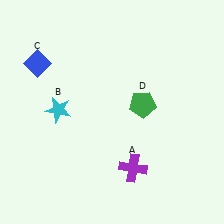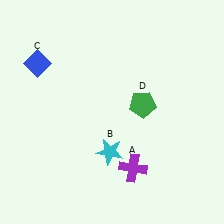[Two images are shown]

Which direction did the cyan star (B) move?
The cyan star (B) moved right.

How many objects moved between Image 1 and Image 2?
1 object moved between the two images.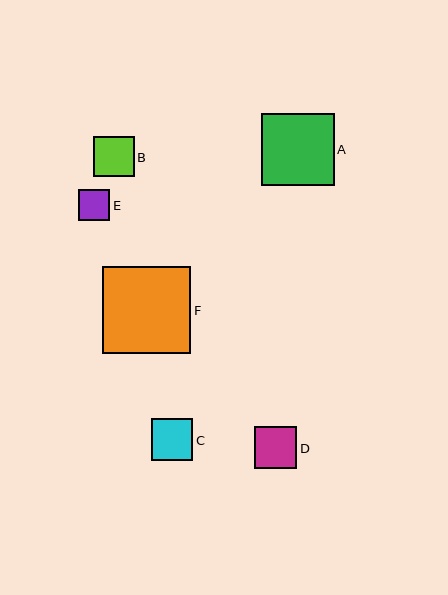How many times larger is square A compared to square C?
Square A is approximately 1.7 times the size of square C.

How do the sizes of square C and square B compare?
Square C and square B are approximately the same size.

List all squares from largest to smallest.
From largest to smallest: F, A, D, C, B, E.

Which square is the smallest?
Square E is the smallest with a size of approximately 31 pixels.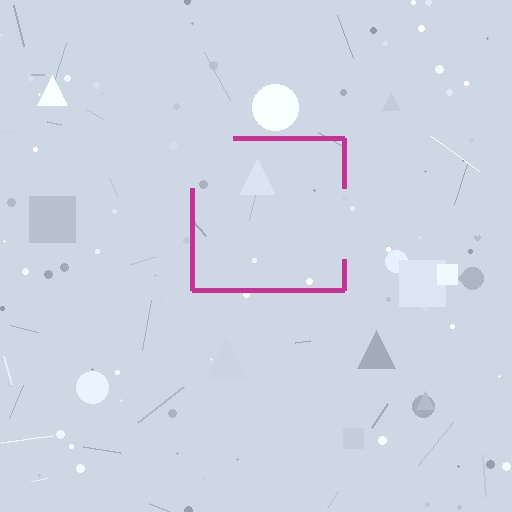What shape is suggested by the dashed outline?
The dashed outline suggests a square.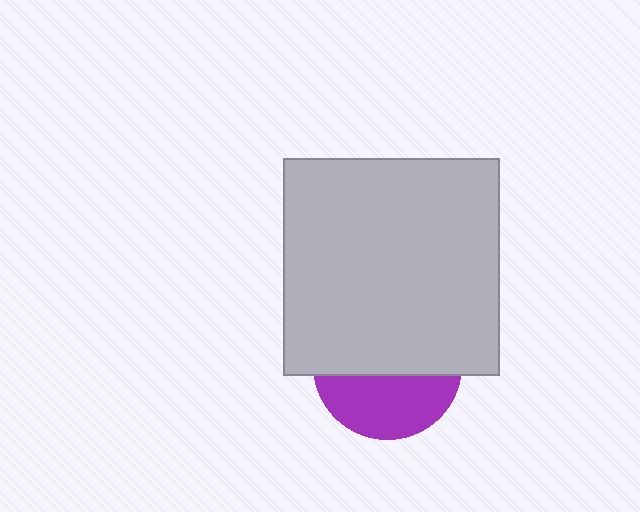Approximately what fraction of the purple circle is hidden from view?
Roughly 59% of the purple circle is hidden behind the light gray square.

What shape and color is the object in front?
The object in front is a light gray square.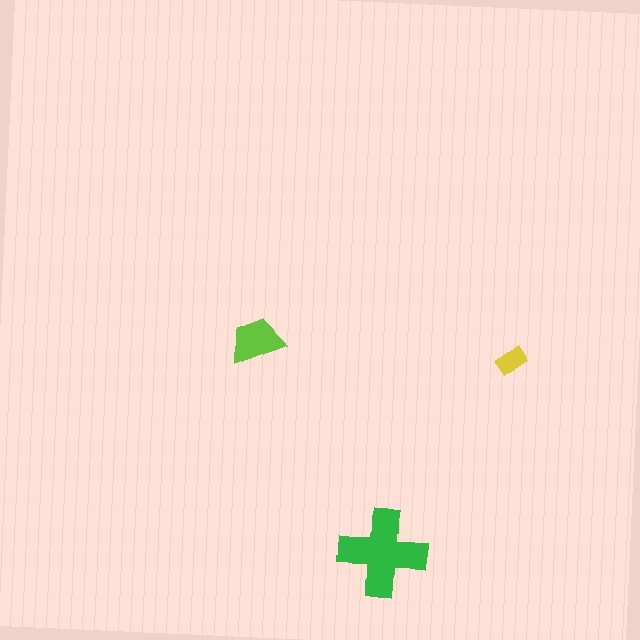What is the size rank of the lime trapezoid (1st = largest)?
2nd.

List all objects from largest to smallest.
The green cross, the lime trapezoid, the yellow rectangle.